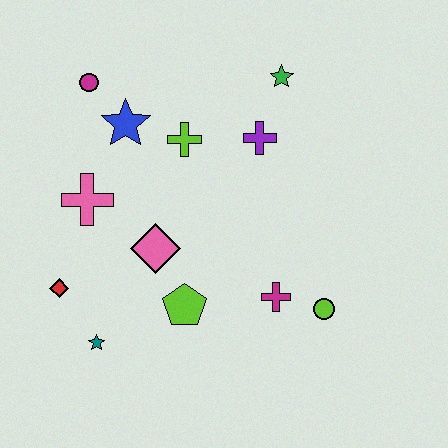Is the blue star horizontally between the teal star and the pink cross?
No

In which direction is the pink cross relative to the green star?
The pink cross is to the left of the green star.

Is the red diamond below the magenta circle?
Yes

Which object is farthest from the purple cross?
The teal star is farthest from the purple cross.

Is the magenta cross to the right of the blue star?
Yes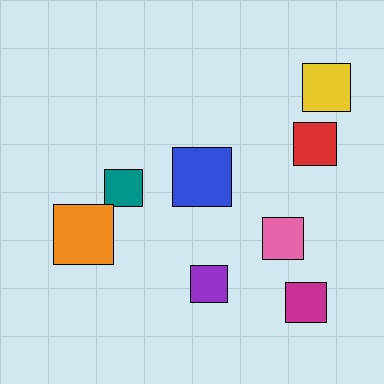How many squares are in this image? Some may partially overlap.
There are 8 squares.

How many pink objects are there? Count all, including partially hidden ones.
There is 1 pink object.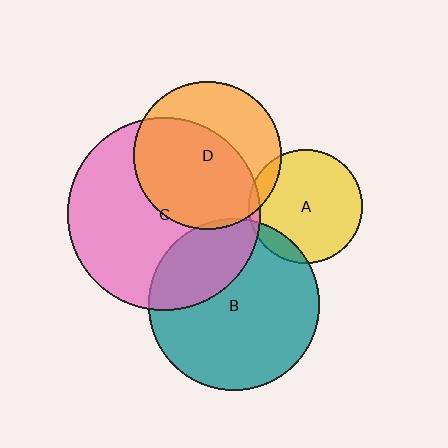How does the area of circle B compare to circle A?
Approximately 2.3 times.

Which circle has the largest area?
Circle C (pink).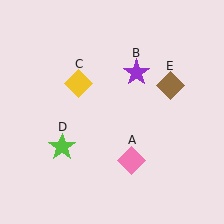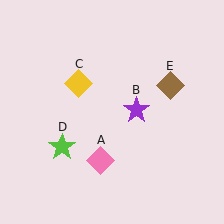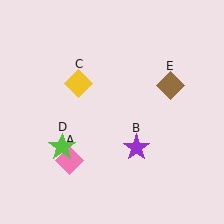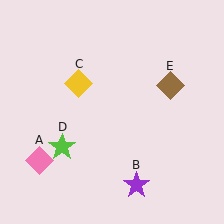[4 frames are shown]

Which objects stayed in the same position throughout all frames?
Yellow diamond (object C) and lime star (object D) and brown diamond (object E) remained stationary.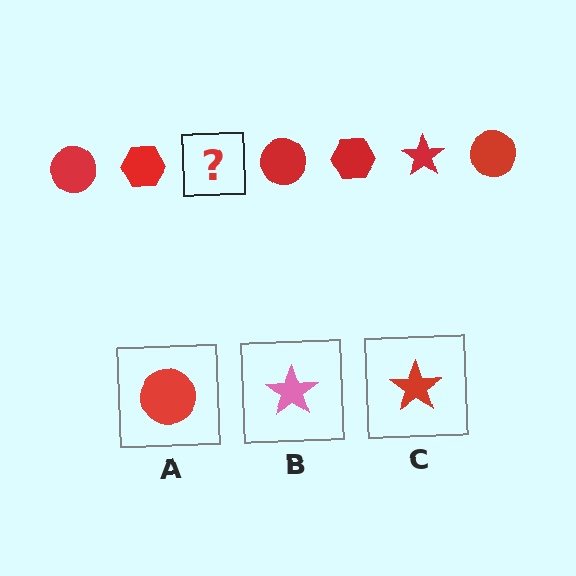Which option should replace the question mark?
Option C.